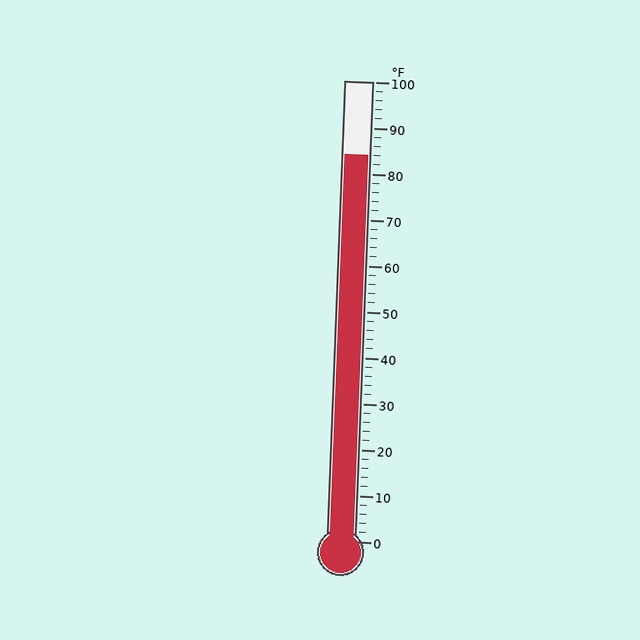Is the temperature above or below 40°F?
The temperature is above 40°F.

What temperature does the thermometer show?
The thermometer shows approximately 84°F.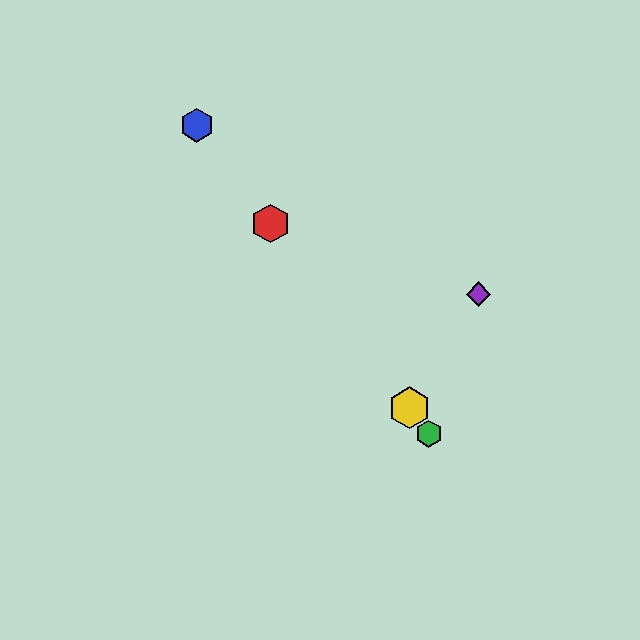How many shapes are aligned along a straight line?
4 shapes (the red hexagon, the blue hexagon, the green hexagon, the yellow hexagon) are aligned along a straight line.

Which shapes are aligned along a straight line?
The red hexagon, the blue hexagon, the green hexagon, the yellow hexagon are aligned along a straight line.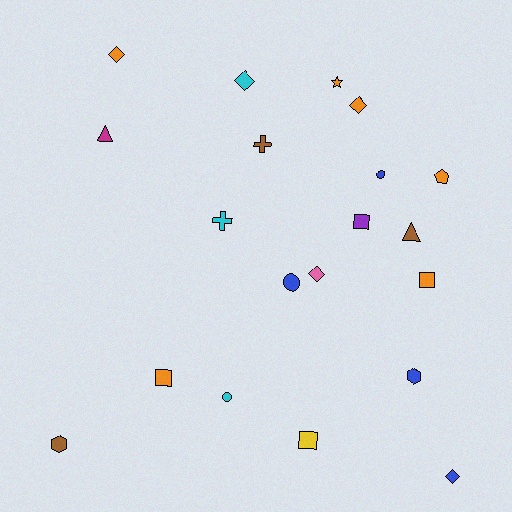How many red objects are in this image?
There are no red objects.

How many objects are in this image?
There are 20 objects.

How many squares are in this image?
There are 4 squares.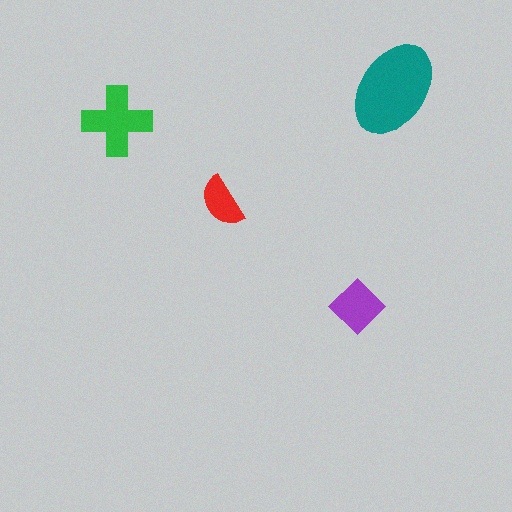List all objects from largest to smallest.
The teal ellipse, the green cross, the purple diamond, the red semicircle.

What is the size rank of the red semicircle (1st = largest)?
4th.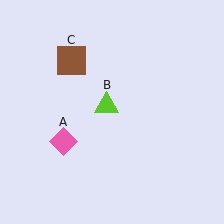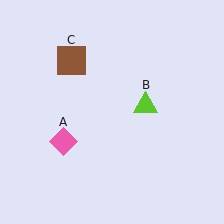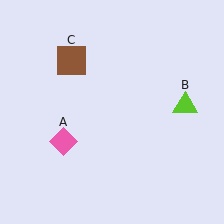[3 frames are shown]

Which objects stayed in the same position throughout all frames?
Pink diamond (object A) and brown square (object C) remained stationary.